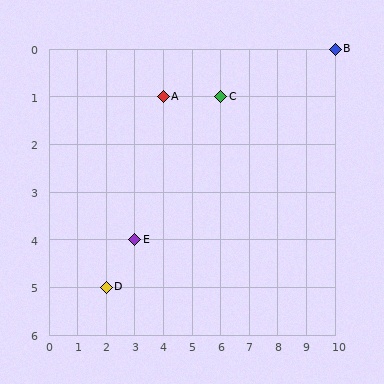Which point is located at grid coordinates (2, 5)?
Point D is at (2, 5).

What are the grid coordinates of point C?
Point C is at grid coordinates (6, 1).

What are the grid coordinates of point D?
Point D is at grid coordinates (2, 5).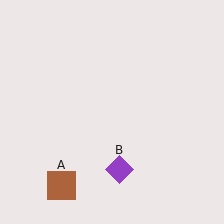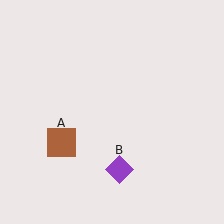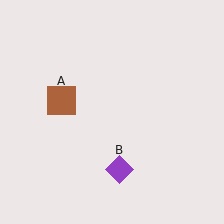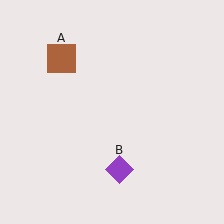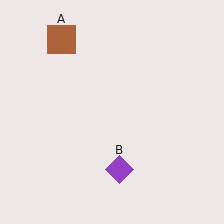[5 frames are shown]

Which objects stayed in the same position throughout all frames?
Purple diamond (object B) remained stationary.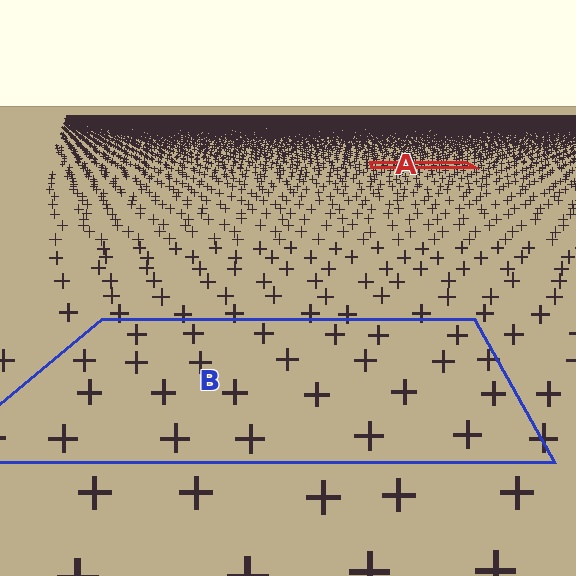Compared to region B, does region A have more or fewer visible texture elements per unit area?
Region A has more texture elements per unit area — they are packed more densely because it is farther away.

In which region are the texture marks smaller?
The texture marks are smaller in region A, because it is farther away.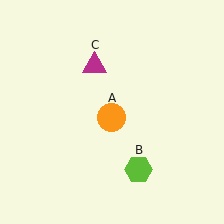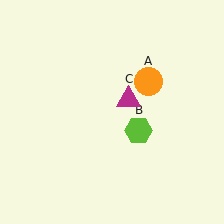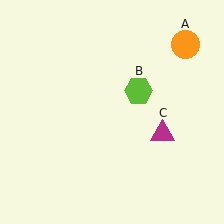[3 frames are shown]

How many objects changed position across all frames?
3 objects changed position: orange circle (object A), lime hexagon (object B), magenta triangle (object C).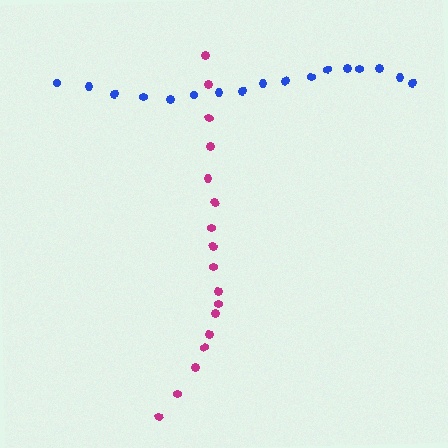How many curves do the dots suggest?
There are 2 distinct paths.